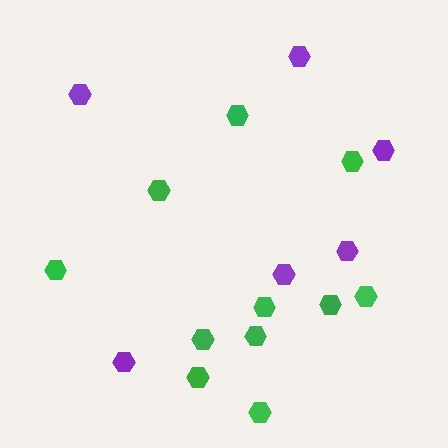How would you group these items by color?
There are 2 groups: one group of green hexagons (11) and one group of purple hexagons (6).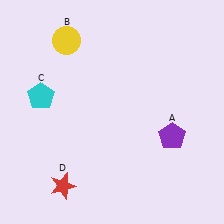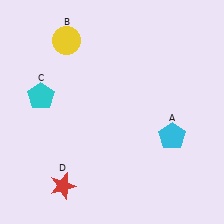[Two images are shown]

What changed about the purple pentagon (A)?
In Image 1, A is purple. In Image 2, it changed to cyan.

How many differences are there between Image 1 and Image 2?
There is 1 difference between the two images.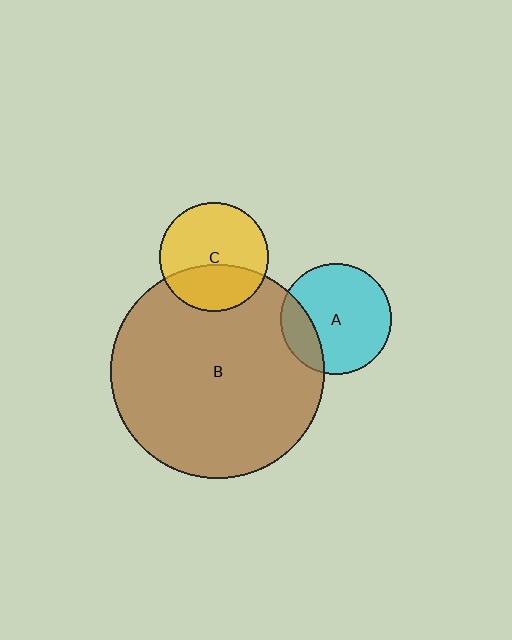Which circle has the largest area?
Circle B (brown).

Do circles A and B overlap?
Yes.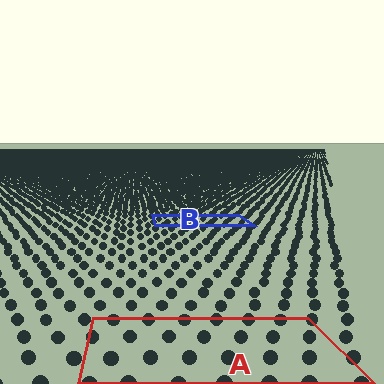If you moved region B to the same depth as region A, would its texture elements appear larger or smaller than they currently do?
They would appear larger. At a closer depth, the same texture elements are projected at a bigger on-screen size.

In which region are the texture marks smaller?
The texture marks are smaller in region B, because it is farther away.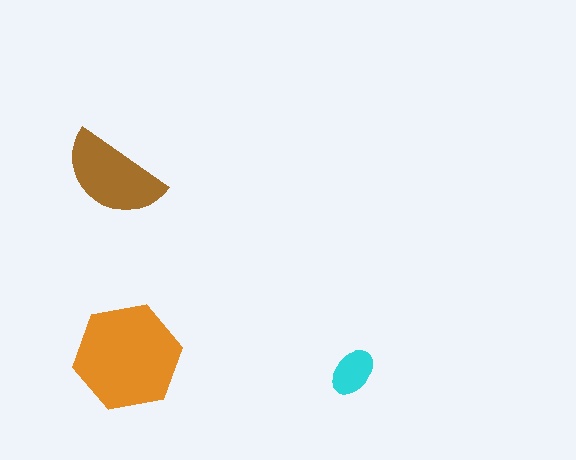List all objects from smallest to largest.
The cyan ellipse, the brown semicircle, the orange hexagon.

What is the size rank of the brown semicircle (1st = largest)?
2nd.